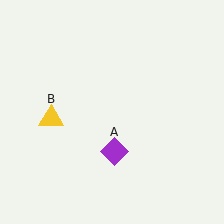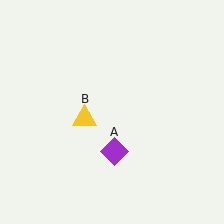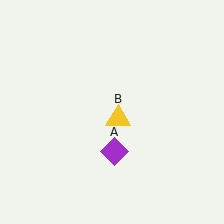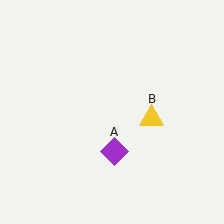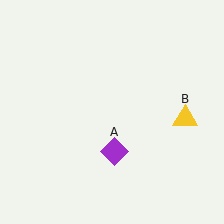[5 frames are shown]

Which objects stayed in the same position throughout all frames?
Purple diamond (object A) remained stationary.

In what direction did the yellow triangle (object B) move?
The yellow triangle (object B) moved right.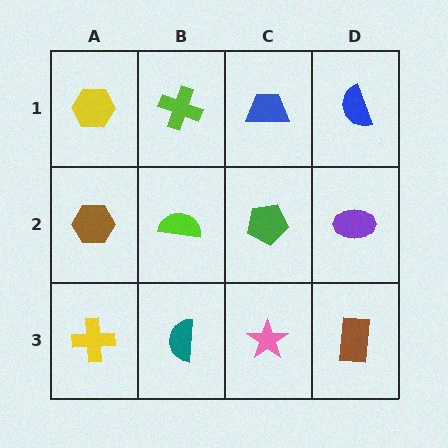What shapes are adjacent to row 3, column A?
A brown hexagon (row 2, column A), a teal semicircle (row 3, column B).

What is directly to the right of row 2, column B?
A green pentagon.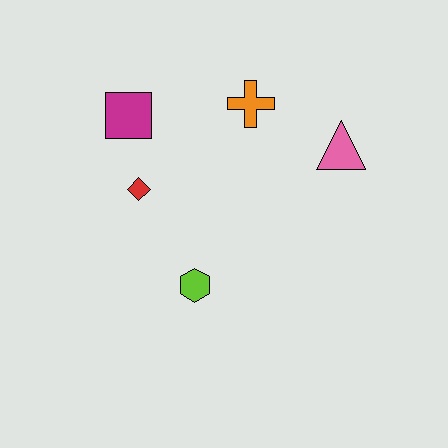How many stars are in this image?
There are no stars.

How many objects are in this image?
There are 5 objects.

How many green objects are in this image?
There are no green objects.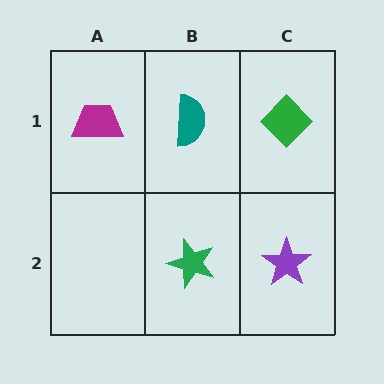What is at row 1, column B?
A teal semicircle.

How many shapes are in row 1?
3 shapes.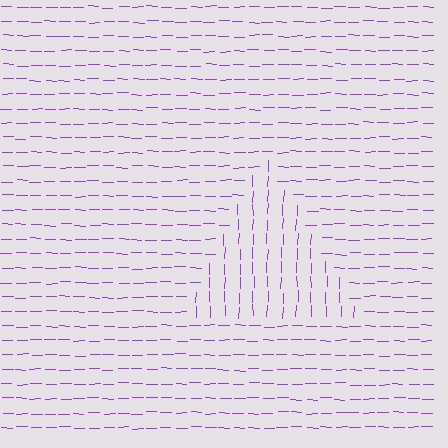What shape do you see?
I see a triangle.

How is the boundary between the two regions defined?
The boundary is defined purely by a change in line orientation (approximately 89 degrees difference). All lines are the same color and thickness.